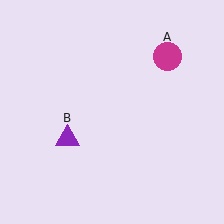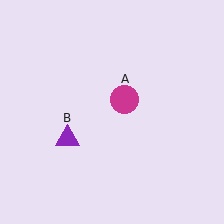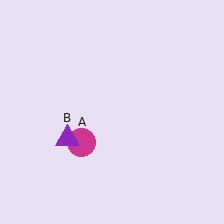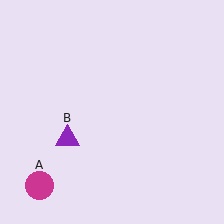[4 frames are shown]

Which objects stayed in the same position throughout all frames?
Purple triangle (object B) remained stationary.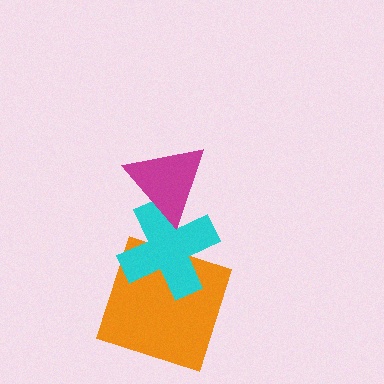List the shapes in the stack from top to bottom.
From top to bottom: the magenta triangle, the cyan cross, the orange square.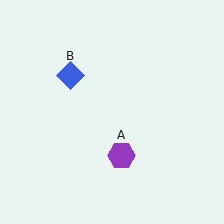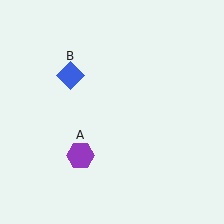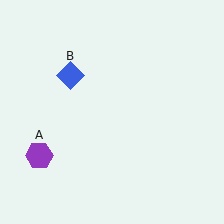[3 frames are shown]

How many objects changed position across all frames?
1 object changed position: purple hexagon (object A).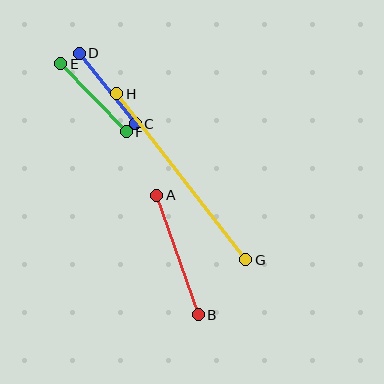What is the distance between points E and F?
The distance is approximately 94 pixels.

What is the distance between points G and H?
The distance is approximately 210 pixels.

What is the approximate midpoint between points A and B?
The midpoint is at approximately (178, 255) pixels.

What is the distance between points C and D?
The distance is approximately 90 pixels.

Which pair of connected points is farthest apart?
Points G and H are farthest apart.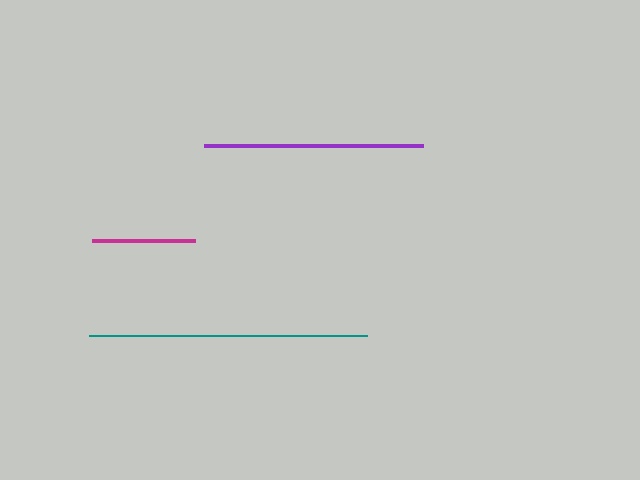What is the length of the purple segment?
The purple segment is approximately 219 pixels long.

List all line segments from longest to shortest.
From longest to shortest: teal, purple, magenta.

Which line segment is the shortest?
The magenta line is the shortest at approximately 103 pixels.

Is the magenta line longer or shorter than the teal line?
The teal line is longer than the magenta line.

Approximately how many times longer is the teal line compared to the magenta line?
The teal line is approximately 2.7 times the length of the magenta line.